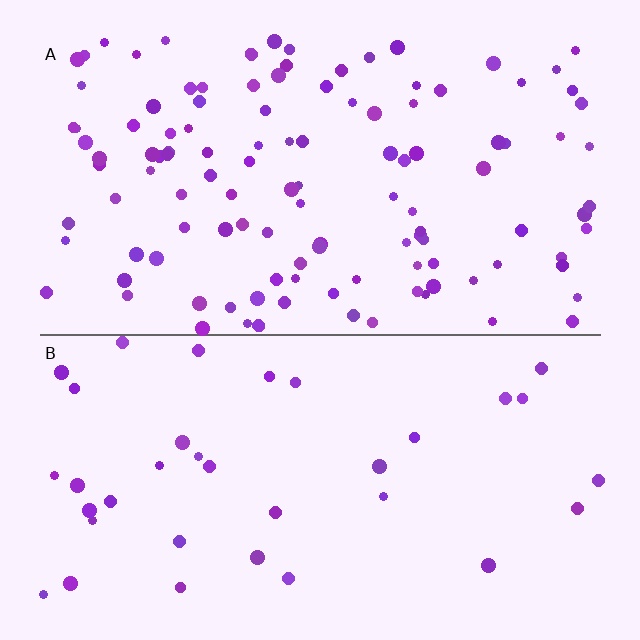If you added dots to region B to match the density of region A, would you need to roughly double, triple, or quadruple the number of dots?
Approximately triple.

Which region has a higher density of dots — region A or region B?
A (the top).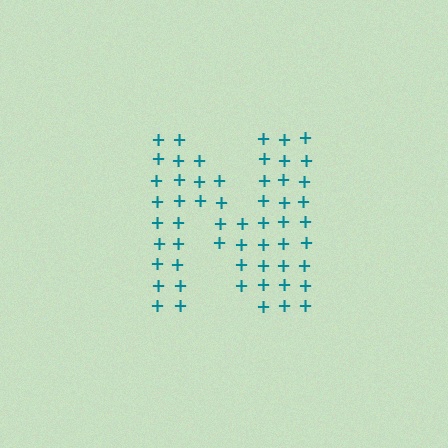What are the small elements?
The small elements are plus signs.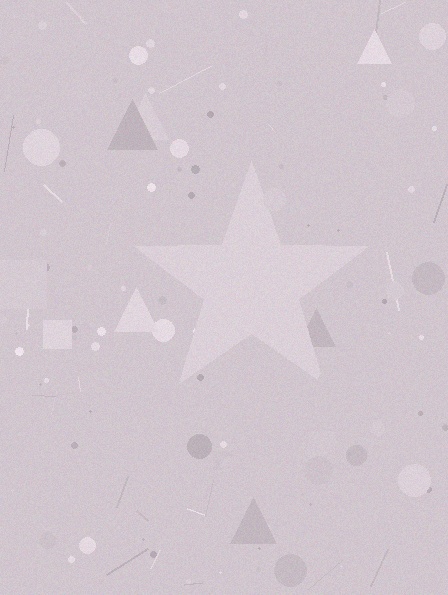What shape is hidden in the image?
A star is hidden in the image.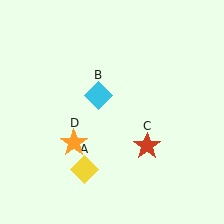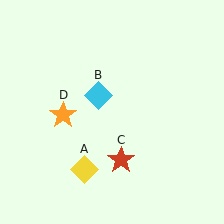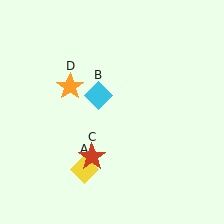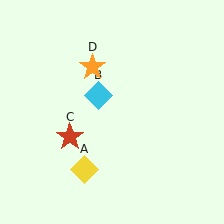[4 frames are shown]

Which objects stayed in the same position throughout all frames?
Yellow diamond (object A) and cyan diamond (object B) remained stationary.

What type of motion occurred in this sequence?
The red star (object C), orange star (object D) rotated clockwise around the center of the scene.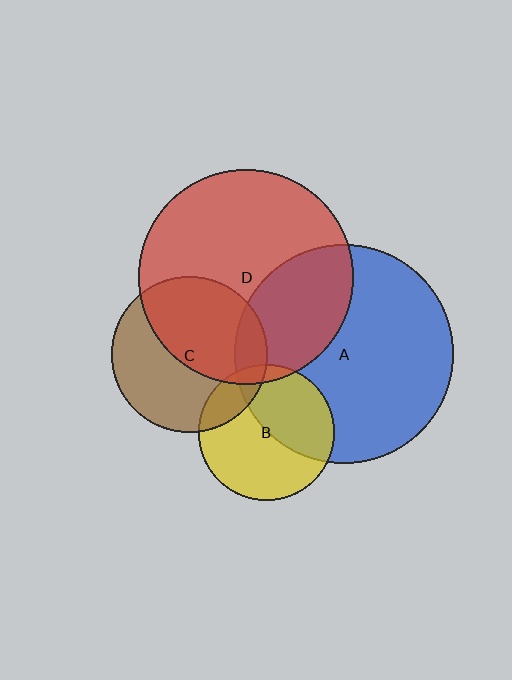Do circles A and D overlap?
Yes.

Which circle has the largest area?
Circle A (blue).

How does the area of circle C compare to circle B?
Approximately 1.3 times.